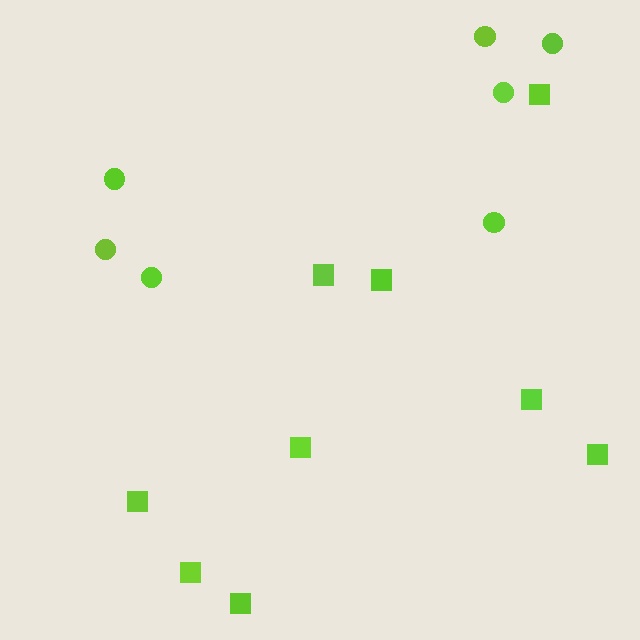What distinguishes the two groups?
There are 2 groups: one group of circles (7) and one group of squares (9).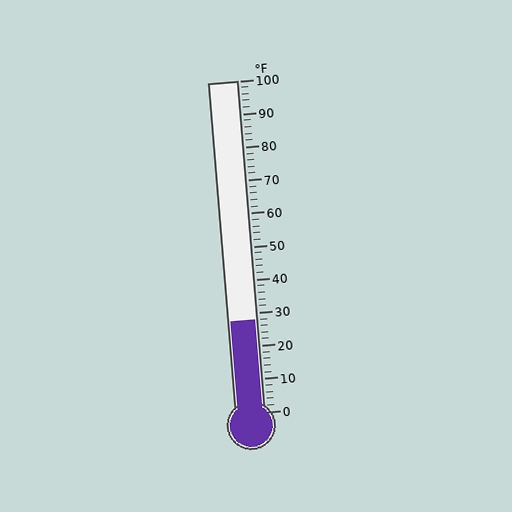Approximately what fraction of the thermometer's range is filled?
The thermometer is filled to approximately 30% of its range.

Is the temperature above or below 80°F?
The temperature is below 80°F.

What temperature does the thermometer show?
The thermometer shows approximately 28°F.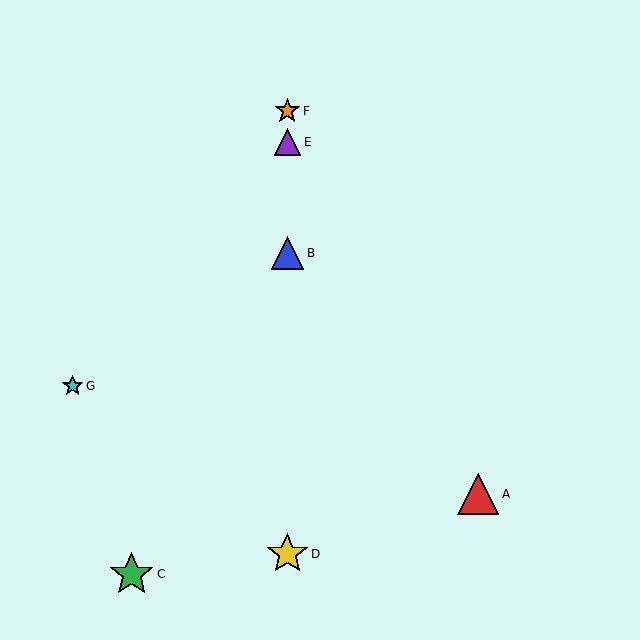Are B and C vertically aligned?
No, B is at x≈287 and C is at x≈132.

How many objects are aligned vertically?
4 objects (B, D, E, F) are aligned vertically.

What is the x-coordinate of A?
Object A is at x≈478.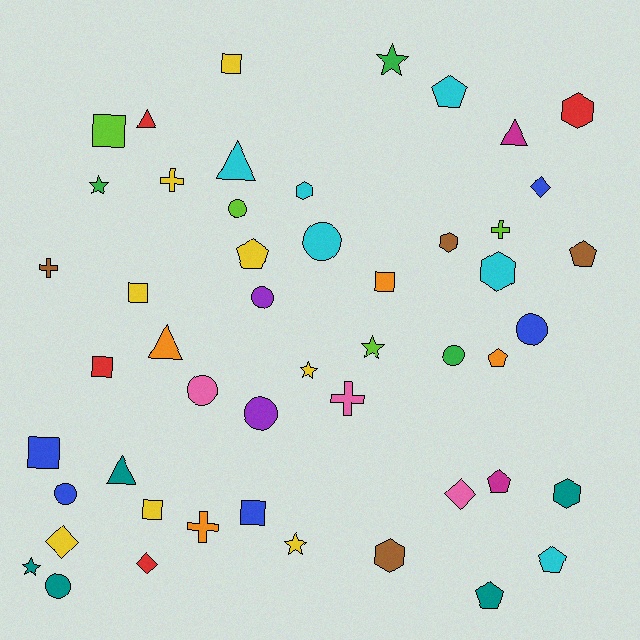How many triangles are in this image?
There are 5 triangles.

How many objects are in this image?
There are 50 objects.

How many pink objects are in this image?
There are 3 pink objects.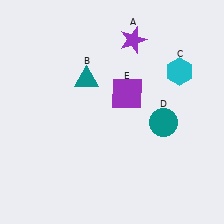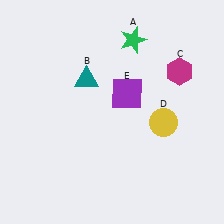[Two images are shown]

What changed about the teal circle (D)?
In Image 1, D is teal. In Image 2, it changed to yellow.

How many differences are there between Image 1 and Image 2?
There are 3 differences between the two images.